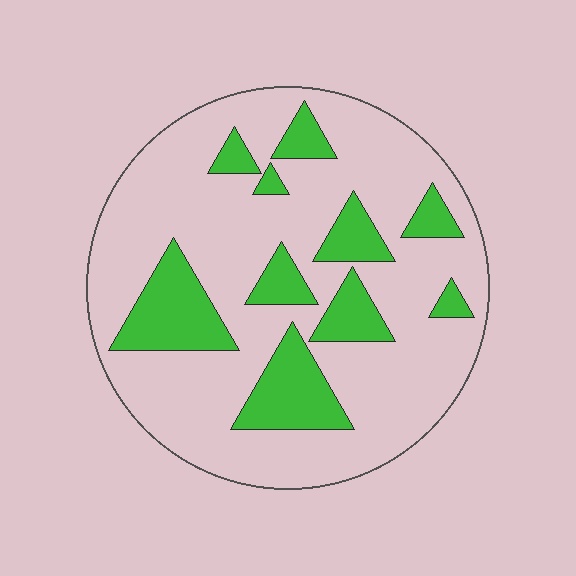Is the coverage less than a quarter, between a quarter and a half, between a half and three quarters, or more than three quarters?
Less than a quarter.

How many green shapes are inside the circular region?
10.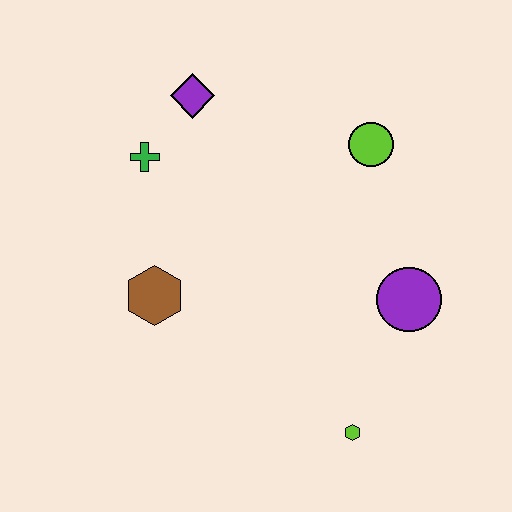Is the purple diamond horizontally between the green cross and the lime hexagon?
Yes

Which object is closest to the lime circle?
The purple circle is closest to the lime circle.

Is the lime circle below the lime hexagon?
No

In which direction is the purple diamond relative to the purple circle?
The purple diamond is to the left of the purple circle.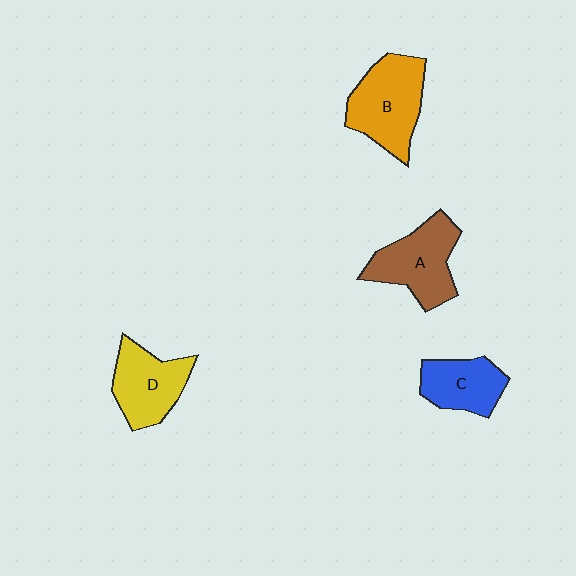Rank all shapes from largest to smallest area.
From largest to smallest: B (orange), A (brown), D (yellow), C (blue).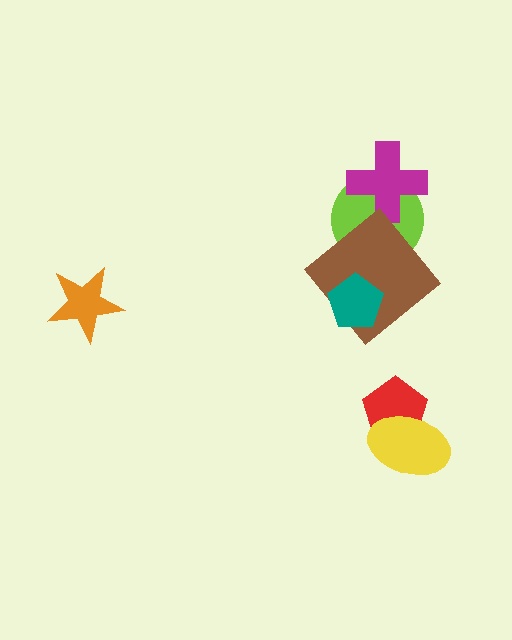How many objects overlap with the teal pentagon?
1 object overlaps with the teal pentagon.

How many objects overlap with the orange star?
0 objects overlap with the orange star.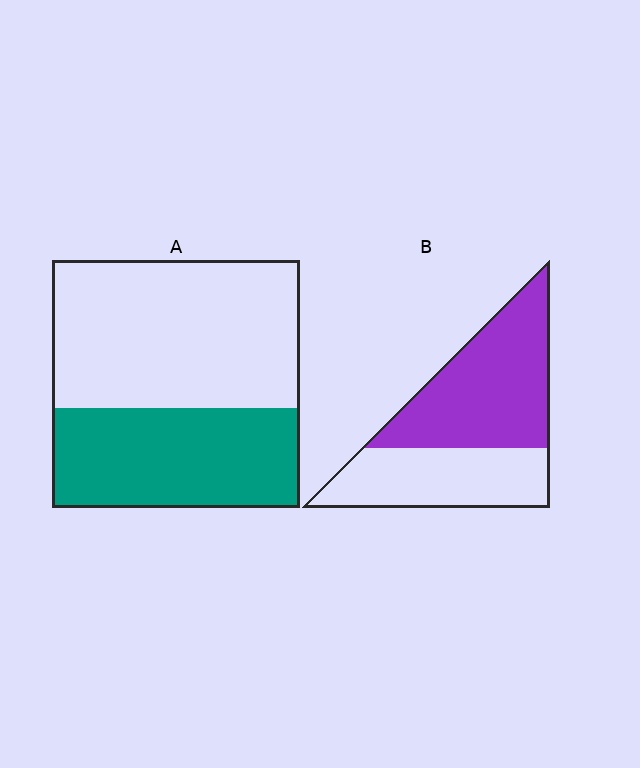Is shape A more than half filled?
No.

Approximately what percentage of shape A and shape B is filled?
A is approximately 40% and B is approximately 60%.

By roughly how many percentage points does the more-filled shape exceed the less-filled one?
By roughly 15 percentage points (B over A).